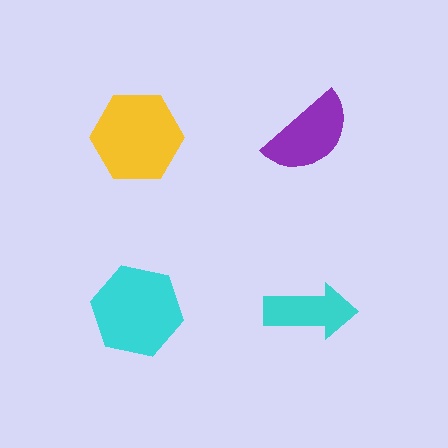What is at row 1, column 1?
A yellow hexagon.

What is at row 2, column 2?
A cyan arrow.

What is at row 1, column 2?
A purple semicircle.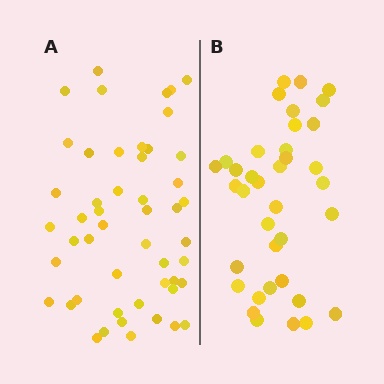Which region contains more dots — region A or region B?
Region A (the left region) has more dots.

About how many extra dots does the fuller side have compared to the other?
Region A has approximately 15 more dots than region B.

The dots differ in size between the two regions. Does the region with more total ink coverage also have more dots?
No. Region B has more total ink coverage because its dots are larger, but region A actually contains more individual dots. Total area can be misleading — the number of items is what matters here.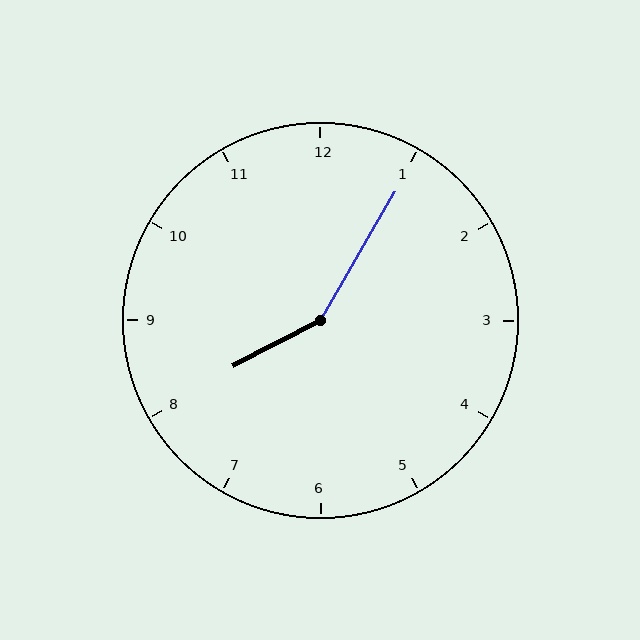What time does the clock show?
8:05.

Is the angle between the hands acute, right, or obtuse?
It is obtuse.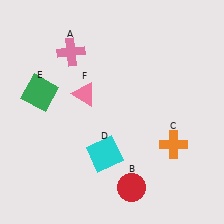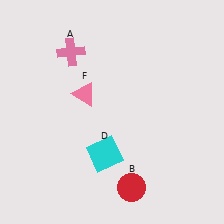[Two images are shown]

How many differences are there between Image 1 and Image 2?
There are 2 differences between the two images.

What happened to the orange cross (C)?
The orange cross (C) was removed in Image 2. It was in the bottom-right area of Image 1.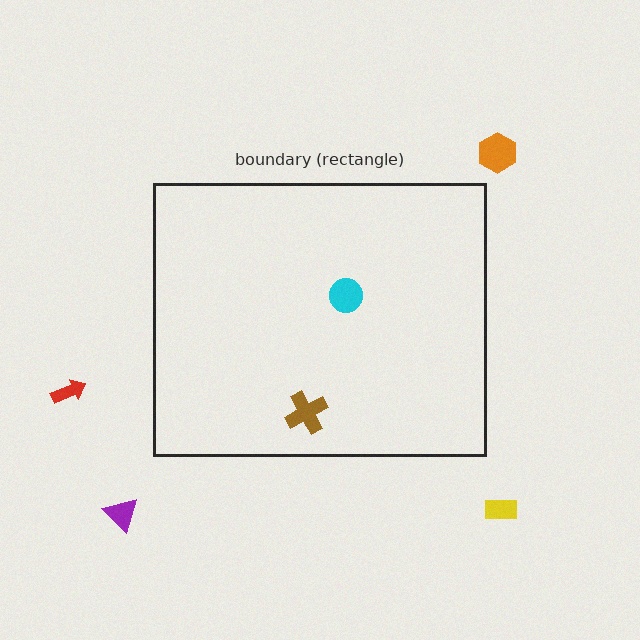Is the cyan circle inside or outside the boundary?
Inside.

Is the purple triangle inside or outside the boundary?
Outside.